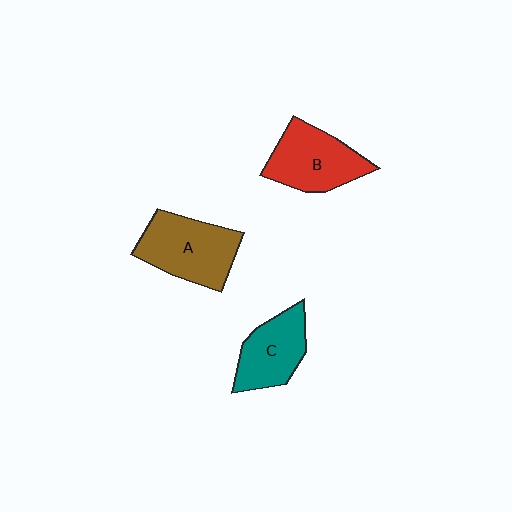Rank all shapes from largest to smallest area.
From largest to smallest: A (brown), B (red), C (teal).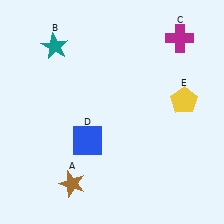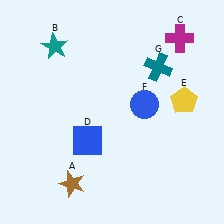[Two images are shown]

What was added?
A blue circle (F), a teal cross (G) were added in Image 2.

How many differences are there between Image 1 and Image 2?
There are 2 differences between the two images.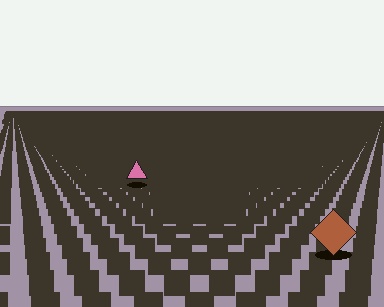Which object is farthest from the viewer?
The pink triangle is farthest from the viewer. It appears smaller and the ground texture around it is denser.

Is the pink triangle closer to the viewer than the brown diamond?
No. The brown diamond is closer — you can tell from the texture gradient: the ground texture is coarser near it.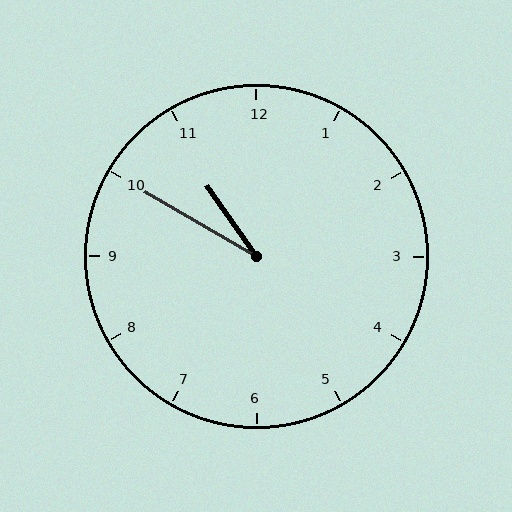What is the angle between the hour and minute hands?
Approximately 25 degrees.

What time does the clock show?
10:50.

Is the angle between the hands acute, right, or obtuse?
It is acute.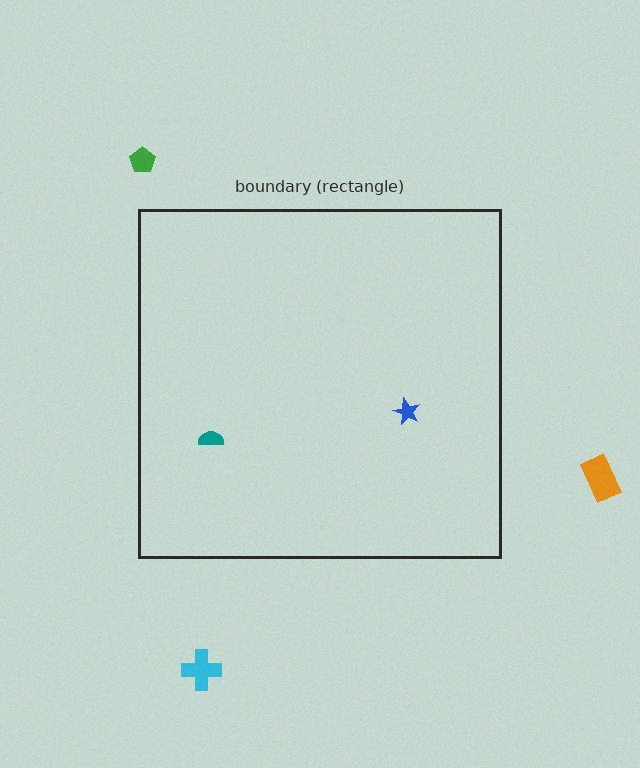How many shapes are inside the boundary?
2 inside, 3 outside.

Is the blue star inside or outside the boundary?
Inside.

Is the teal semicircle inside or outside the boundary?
Inside.